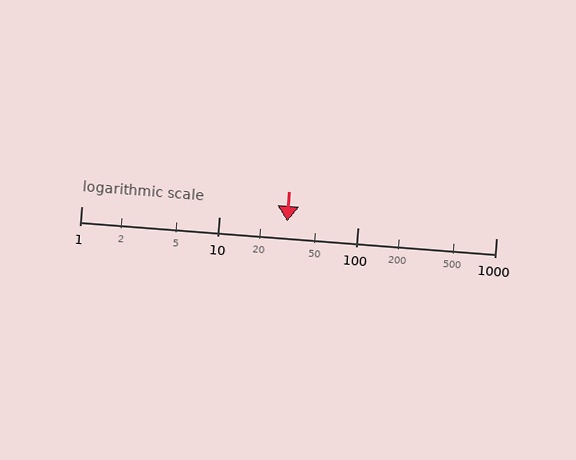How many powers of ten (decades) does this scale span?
The scale spans 3 decades, from 1 to 1000.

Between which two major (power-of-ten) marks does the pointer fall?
The pointer is between 10 and 100.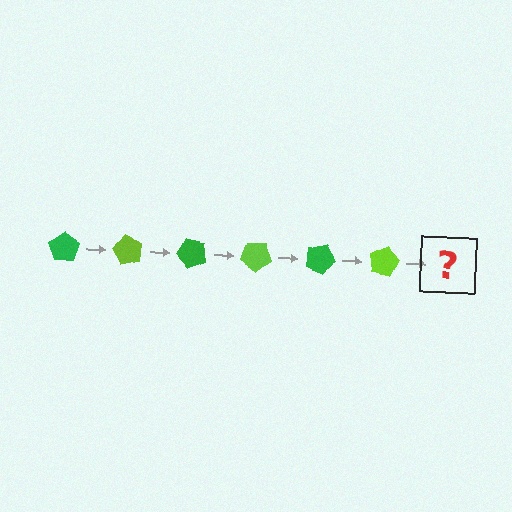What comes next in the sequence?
The next element should be a green pentagon, rotated 360 degrees from the start.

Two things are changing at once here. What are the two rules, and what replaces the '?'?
The two rules are that it rotates 60 degrees each step and the color cycles through green and lime. The '?' should be a green pentagon, rotated 360 degrees from the start.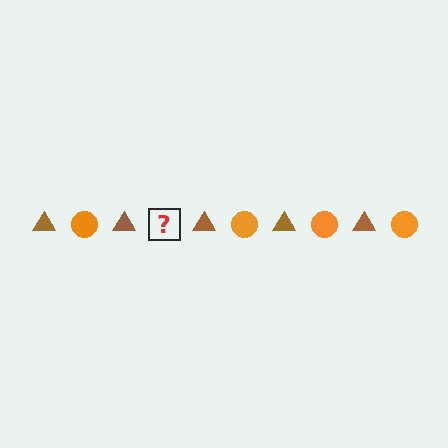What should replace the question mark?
The question mark should be replaced with an orange circle.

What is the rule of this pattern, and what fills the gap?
The rule is that the pattern alternates between brown triangle and orange circle. The gap should be filled with an orange circle.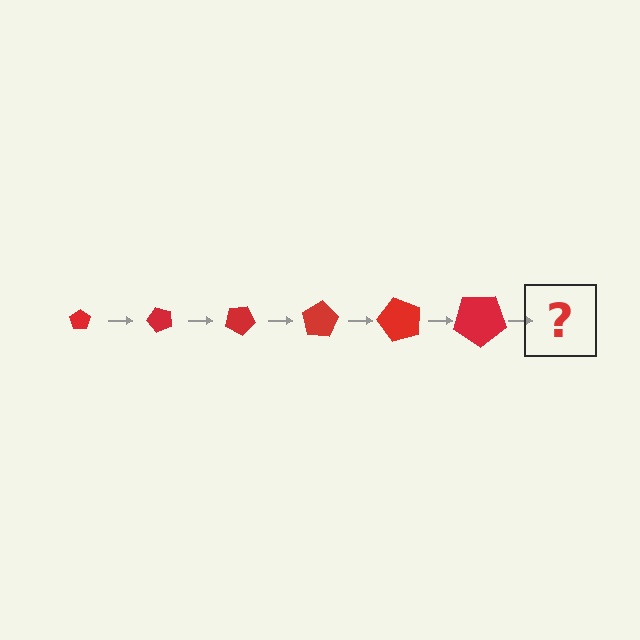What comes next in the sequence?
The next element should be a pentagon, larger than the previous one and rotated 300 degrees from the start.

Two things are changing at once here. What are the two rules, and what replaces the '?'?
The two rules are that the pentagon grows larger each step and it rotates 50 degrees each step. The '?' should be a pentagon, larger than the previous one and rotated 300 degrees from the start.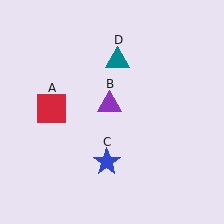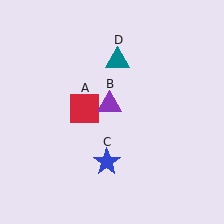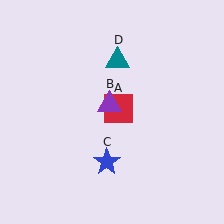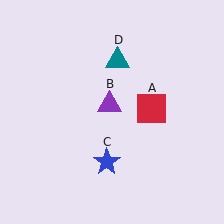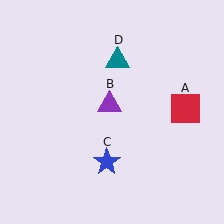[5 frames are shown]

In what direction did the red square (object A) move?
The red square (object A) moved right.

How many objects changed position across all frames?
1 object changed position: red square (object A).